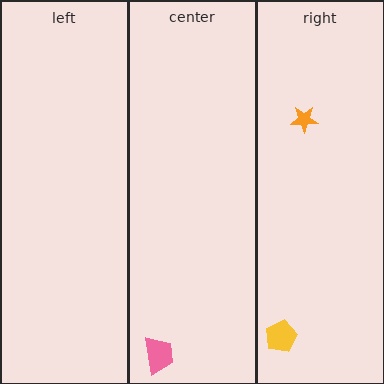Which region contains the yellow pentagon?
The right region.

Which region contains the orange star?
The right region.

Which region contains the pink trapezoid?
The center region.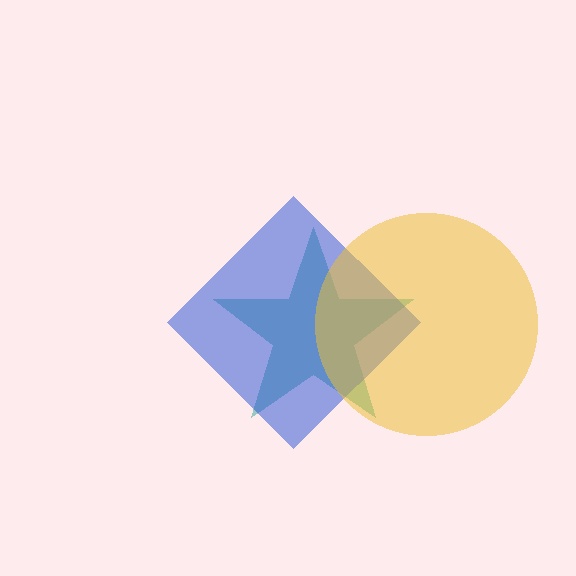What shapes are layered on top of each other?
The layered shapes are: a teal star, a blue diamond, a yellow circle.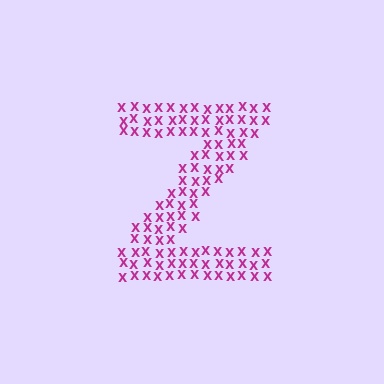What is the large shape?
The large shape is the letter Z.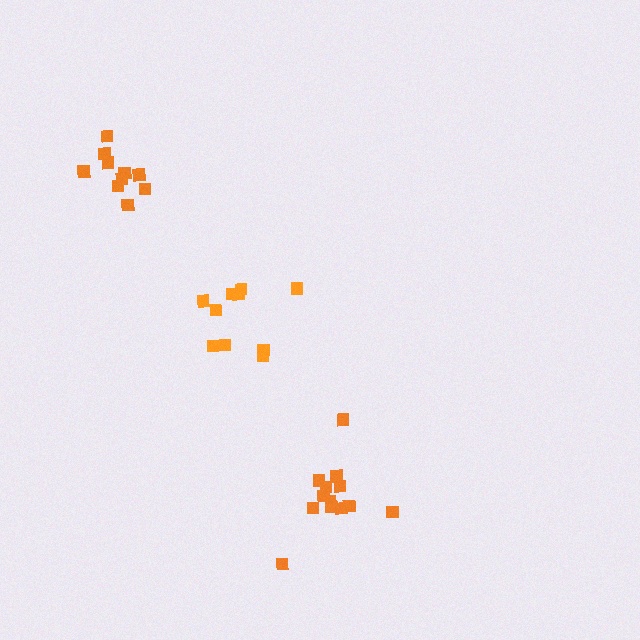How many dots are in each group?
Group 1: 10 dots, Group 2: 10 dots, Group 3: 13 dots (33 total).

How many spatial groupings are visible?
There are 3 spatial groupings.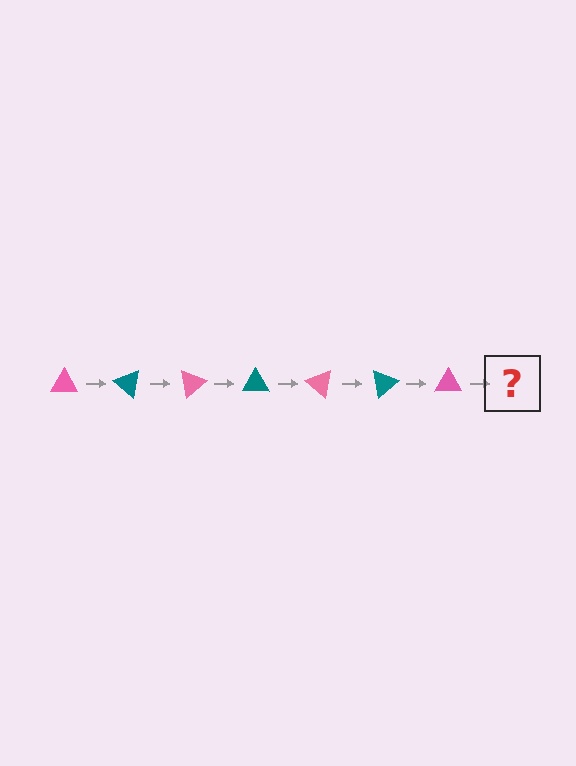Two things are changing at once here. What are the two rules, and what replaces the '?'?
The two rules are that it rotates 40 degrees each step and the color cycles through pink and teal. The '?' should be a teal triangle, rotated 280 degrees from the start.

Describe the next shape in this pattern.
It should be a teal triangle, rotated 280 degrees from the start.